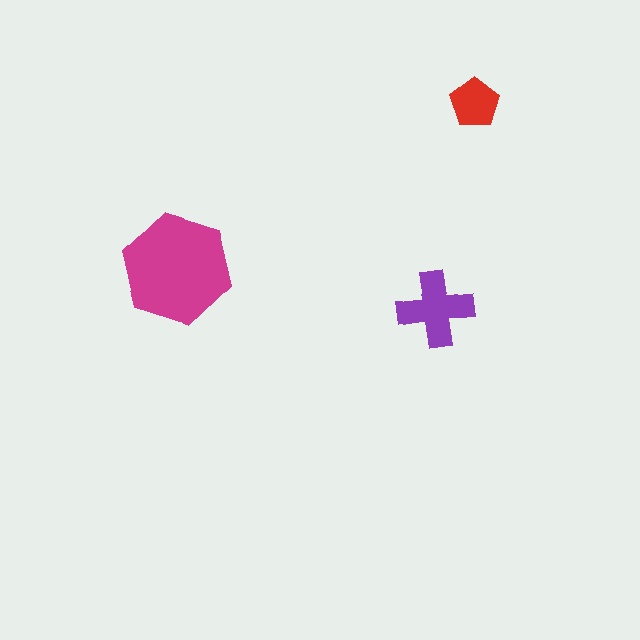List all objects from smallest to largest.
The red pentagon, the purple cross, the magenta hexagon.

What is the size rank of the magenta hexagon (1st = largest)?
1st.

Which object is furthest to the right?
The red pentagon is rightmost.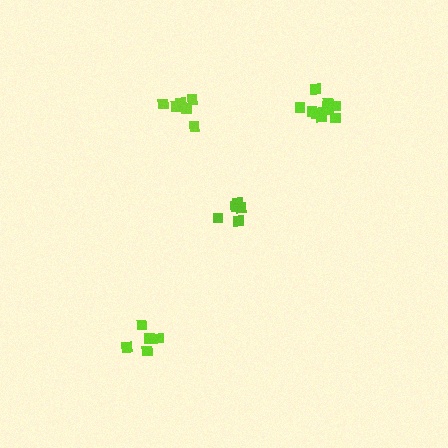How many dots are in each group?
Group 1: 5 dots, Group 2: 6 dots, Group 3: 10 dots, Group 4: 6 dots (27 total).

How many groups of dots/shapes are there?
There are 4 groups.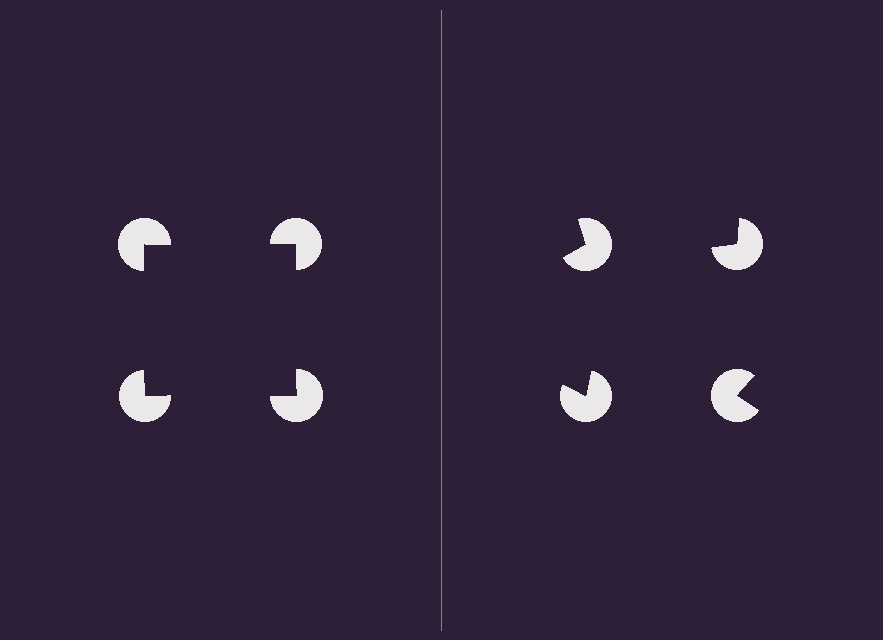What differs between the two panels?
The pac-man discs are positioned identically on both sides; only the wedge orientations differ. On the left they align to a square; on the right they are misaligned.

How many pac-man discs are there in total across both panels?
8 — 4 on each side.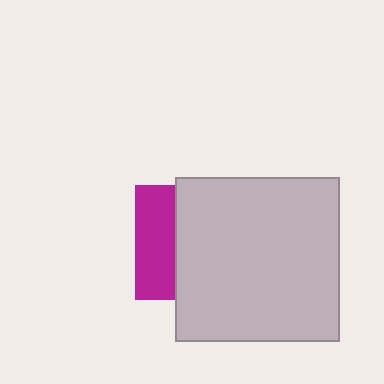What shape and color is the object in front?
The object in front is a light gray square.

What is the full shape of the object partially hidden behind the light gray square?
The partially hidden object is a magenta square.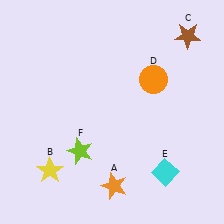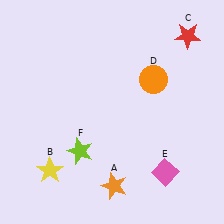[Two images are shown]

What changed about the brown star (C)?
In Image 1, C is brown. In Image 2, it changed to red.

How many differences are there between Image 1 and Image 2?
There are 2 differences between the two images.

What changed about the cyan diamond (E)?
In Image 1, E is cyan. In Image 2, it changed to pink.